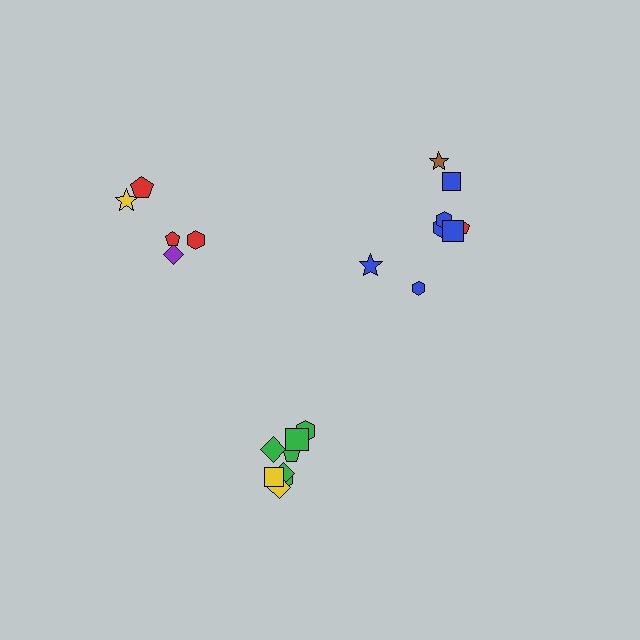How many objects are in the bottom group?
There are 8 objects.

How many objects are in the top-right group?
There are 8 objects.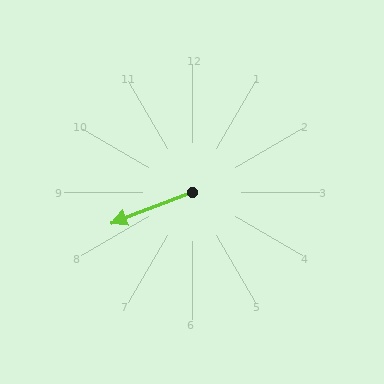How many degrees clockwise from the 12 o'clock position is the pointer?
Approximately 249 degrees.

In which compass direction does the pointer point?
West.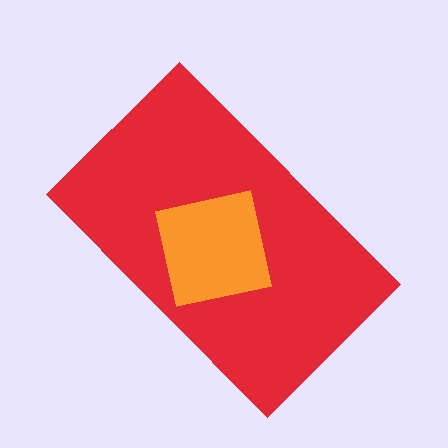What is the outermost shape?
The red rectangle.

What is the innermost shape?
The orange square.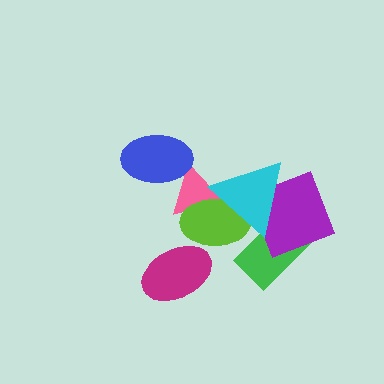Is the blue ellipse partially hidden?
No, no other shape covers it.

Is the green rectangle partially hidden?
Yes, it is partially covered by another shape.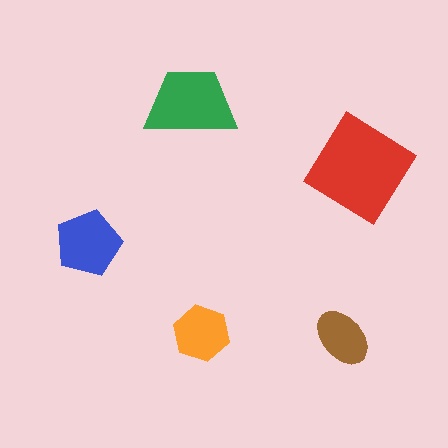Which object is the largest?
The red diamond.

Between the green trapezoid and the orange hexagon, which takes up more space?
The green trapezoid.